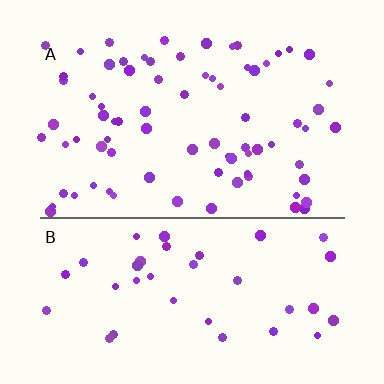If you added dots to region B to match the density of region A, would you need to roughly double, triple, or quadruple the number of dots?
Approximately double.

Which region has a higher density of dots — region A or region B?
A (the top).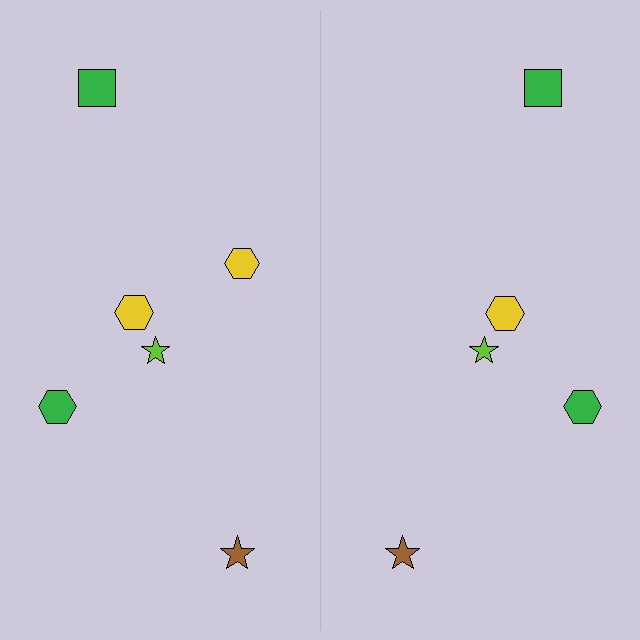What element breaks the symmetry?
A yellow hexagon is missing from the right side.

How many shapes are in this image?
There are 11 shapes in this image.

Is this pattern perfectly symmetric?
No, the pattern is not perfectly symmetric. A yellow hexagon is missing from the right side.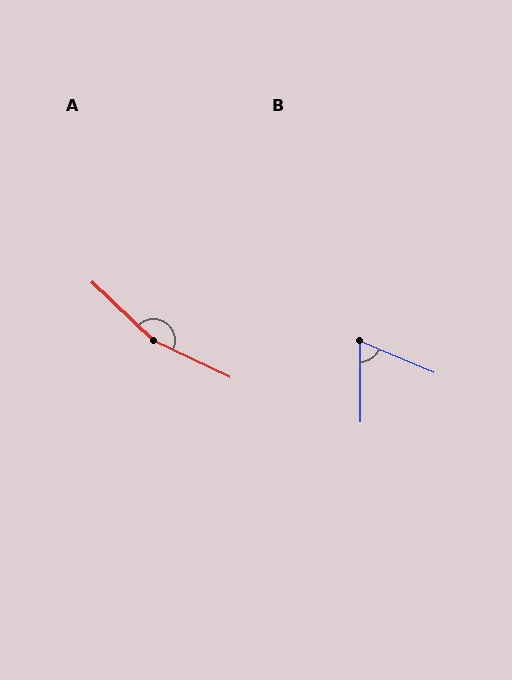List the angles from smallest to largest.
B (67°), A (162°).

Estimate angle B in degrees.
Approximately 67 degrees.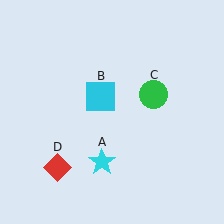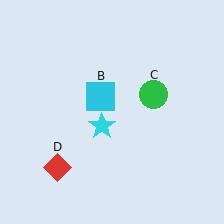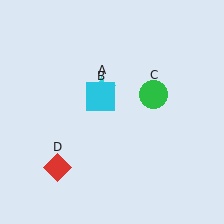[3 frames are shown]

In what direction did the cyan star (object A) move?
The cyan star (object A) moved up.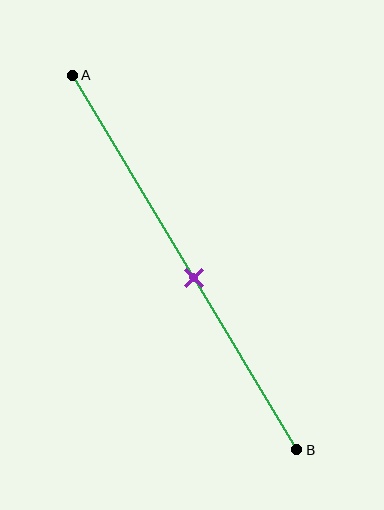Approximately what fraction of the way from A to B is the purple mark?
The purple mark is approximately 55% of the way from A to B.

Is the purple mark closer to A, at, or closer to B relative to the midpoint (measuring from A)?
The purple mark is closer to point B than the midpoint of segment AB.